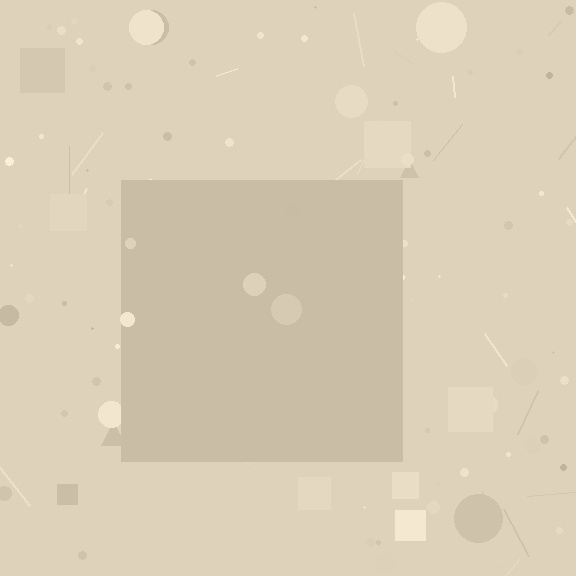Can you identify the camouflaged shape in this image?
The camouflaged shape is a square.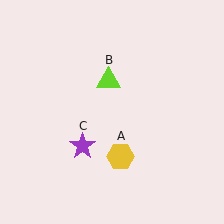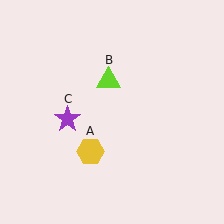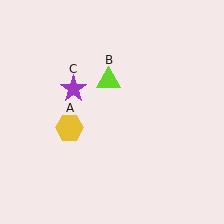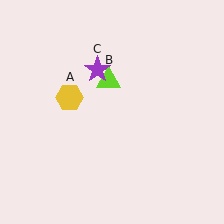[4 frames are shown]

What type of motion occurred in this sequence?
The yellow hexagon (object A), purple star (object C) rotated clockwise around the center of the scene.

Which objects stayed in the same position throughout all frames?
Lime triangle (object B) remained stationary.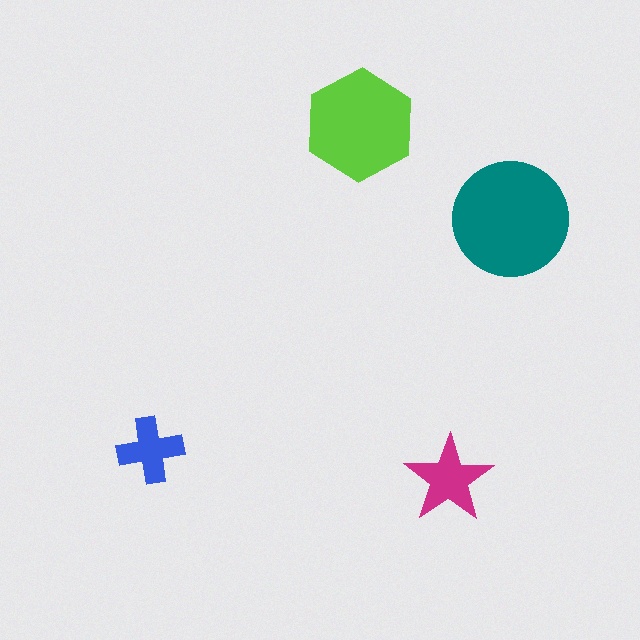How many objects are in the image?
There are 4 objects in the image.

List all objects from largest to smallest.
The teal circle, the lime hexagon, the magenta star, the blue cross.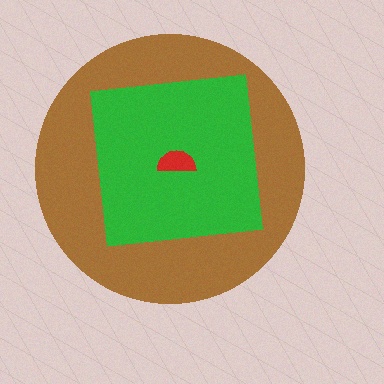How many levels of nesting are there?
3.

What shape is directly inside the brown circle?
The green square.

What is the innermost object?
The red semicircle.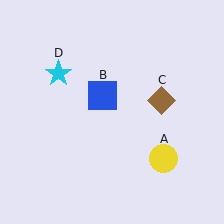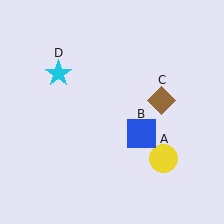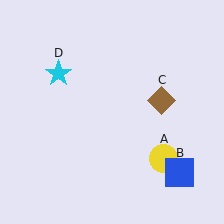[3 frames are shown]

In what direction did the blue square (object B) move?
The blue square (object B) moved down and to the right.